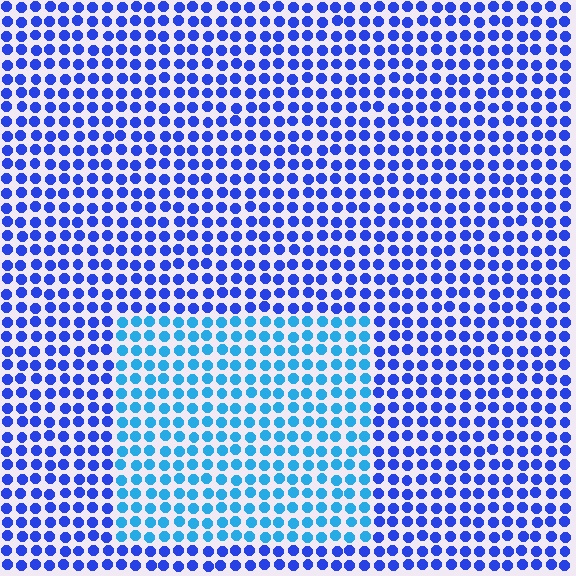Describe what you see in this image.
The image is filled with small blue elements in a uniform arrangement. A rectangle-shaped region is visible where the elements are tinted to a slightly different hue, forming a subtle color boundary.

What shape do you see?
I see a rectangle.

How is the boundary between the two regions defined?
The boundary is defined purely by a slight shift in hue (about 34 degrees). Spacing, size, and orientation are identical on both sides.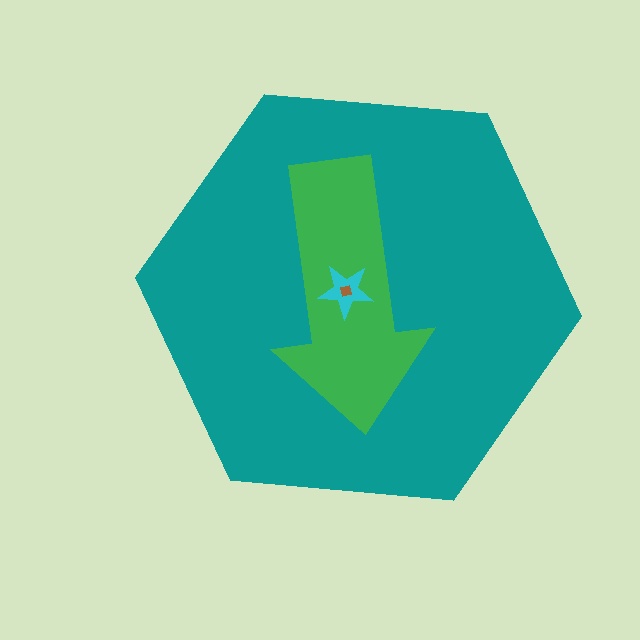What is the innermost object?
The brown square.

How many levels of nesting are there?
4.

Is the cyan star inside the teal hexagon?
Yes.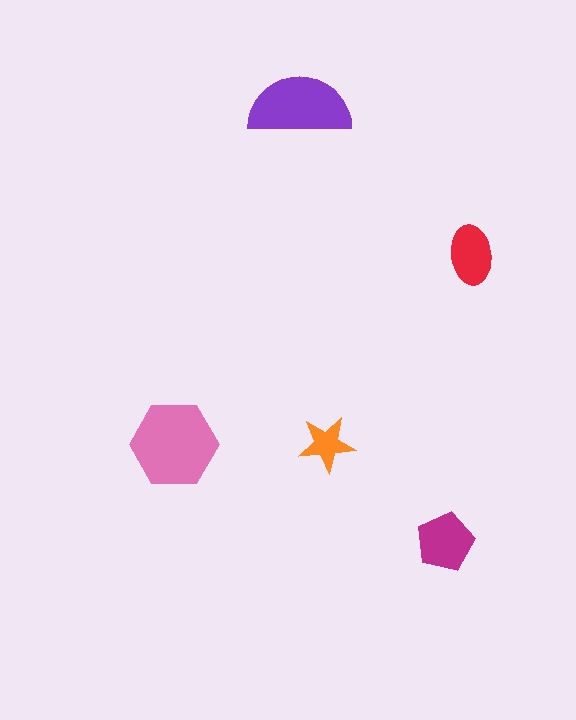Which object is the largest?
The pink hexagon.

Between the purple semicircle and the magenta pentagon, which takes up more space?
The purple semicircle.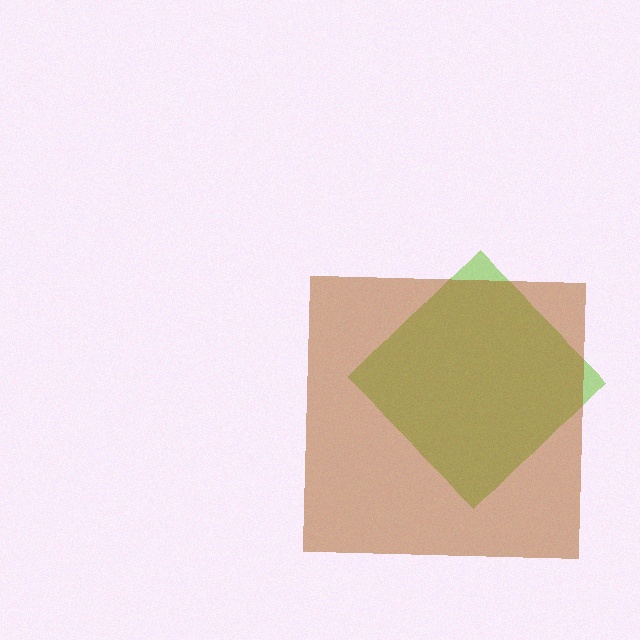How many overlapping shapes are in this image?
There are 2 overlapping shapes in the image.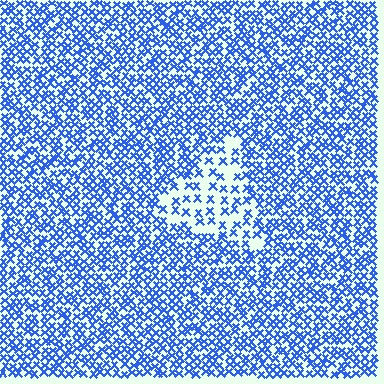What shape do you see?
I see a triangle.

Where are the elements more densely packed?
The elements are more densely packed outside the triangle boundary.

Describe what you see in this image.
The image contains small blue elements arranged at two different densities. A triangle-shaped region is visible where the elements are less densely packed than the surrounding area.